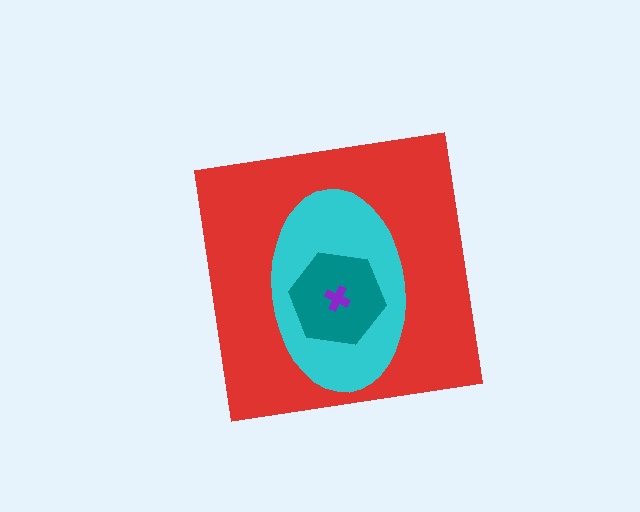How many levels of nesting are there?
4.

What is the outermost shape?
The red square.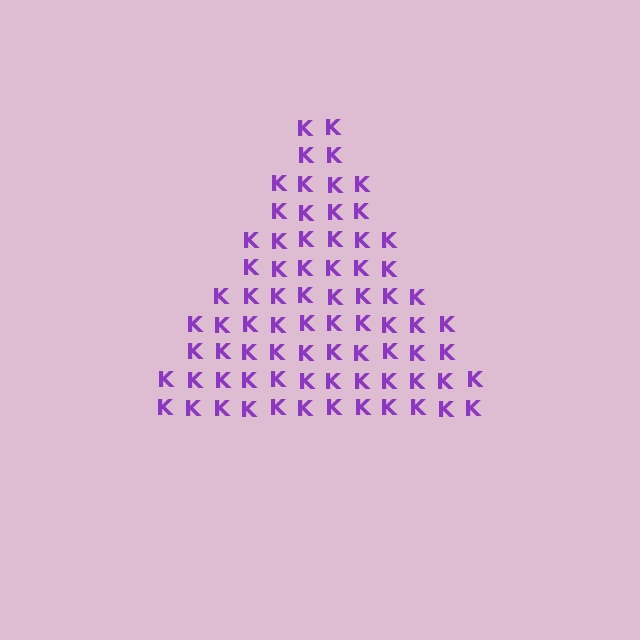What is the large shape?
The large shape is a triangle.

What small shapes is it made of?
It is made of small letter K's.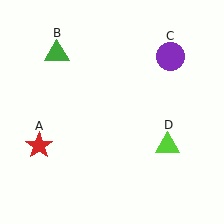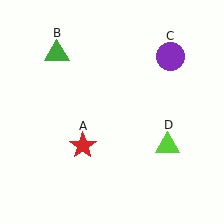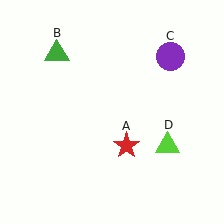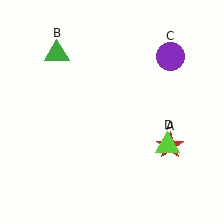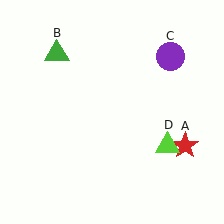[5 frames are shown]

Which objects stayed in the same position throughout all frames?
Green triangle (object B) and purple circle (object C) and lime triangle (object D) remained stationary.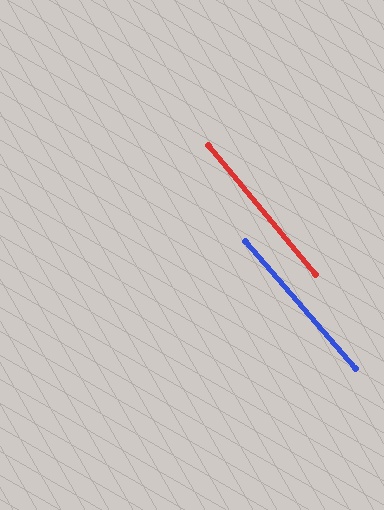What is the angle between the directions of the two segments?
Approximately 1 degree.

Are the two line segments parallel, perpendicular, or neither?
Parallel — their directions differ by only 1.0°.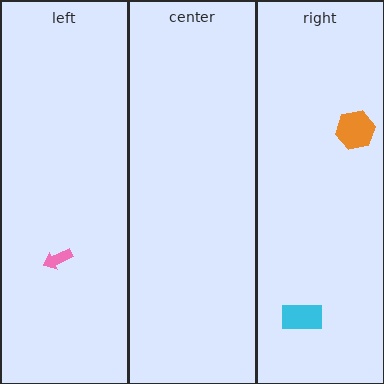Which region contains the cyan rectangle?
The right region.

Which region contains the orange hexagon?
The right region.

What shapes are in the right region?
The cyan rectangle, the orange hexagon.